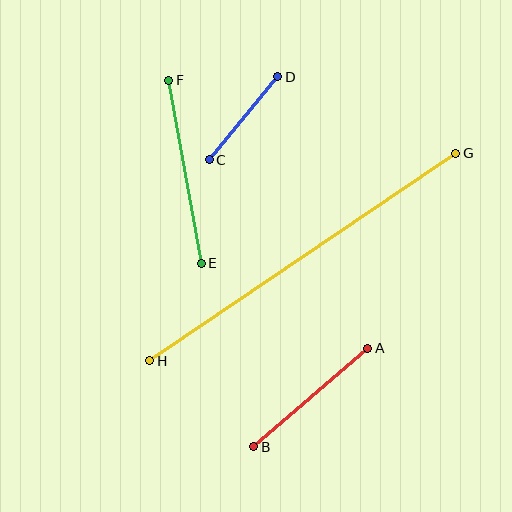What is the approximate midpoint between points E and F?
The midpoint is at approximately (185, 172) pixels.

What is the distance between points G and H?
The distance is approximately 370 pixels.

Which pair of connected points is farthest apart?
Points G and H are farthest apart.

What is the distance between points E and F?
The distance is approximately 186 pixels.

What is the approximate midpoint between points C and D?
The midpoint is at approximately (243, 118) pixels.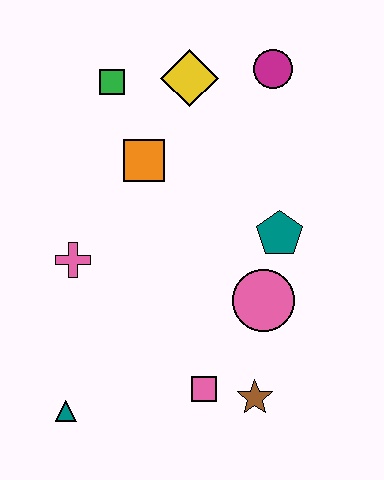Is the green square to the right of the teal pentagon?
No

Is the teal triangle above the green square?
No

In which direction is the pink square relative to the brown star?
The pink square is to the left of the brown star.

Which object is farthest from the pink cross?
The magenta circle is farthest from the pink cross.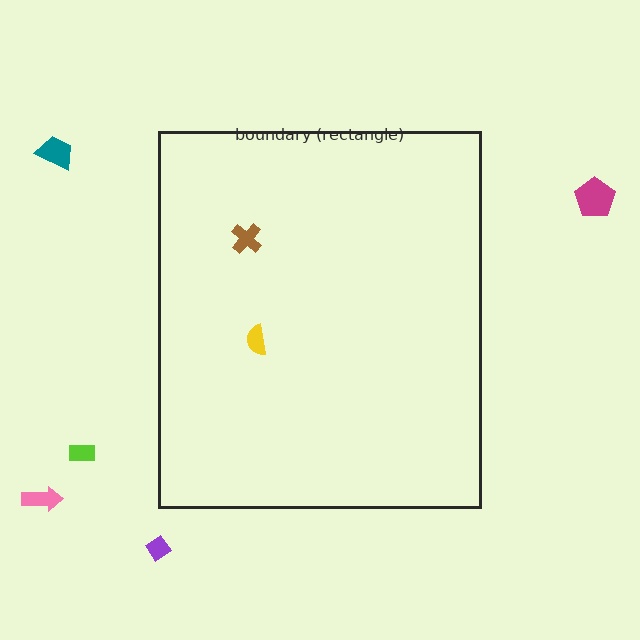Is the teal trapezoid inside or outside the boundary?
Outside.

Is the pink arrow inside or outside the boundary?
Outside.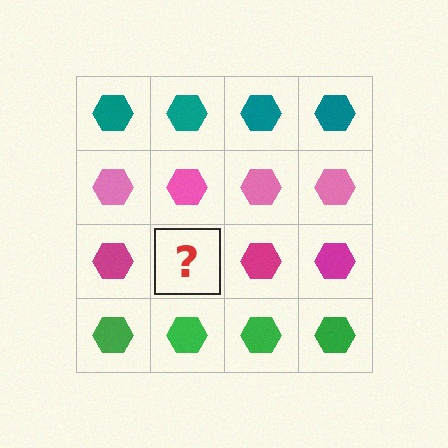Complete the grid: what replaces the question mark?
The question mark should be replaced with a magenta hexagon.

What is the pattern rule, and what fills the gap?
The rule is that each row has a consistent color. The gap should be filled with a magenta hexagon.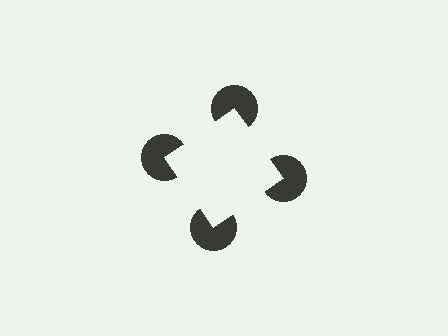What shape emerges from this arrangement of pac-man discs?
An illusory square — its edges are inferred from the aligned wedge cuts in the pac-man discs, not physically drawn.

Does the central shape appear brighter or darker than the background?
It typically appears slightly brighter than the background, even though no actual brightness change is drawn.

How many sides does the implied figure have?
4 sides.